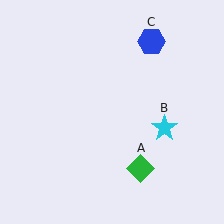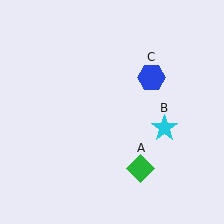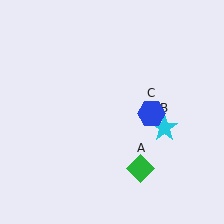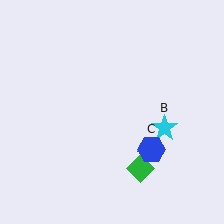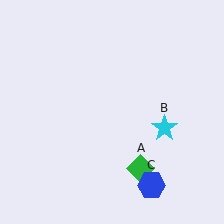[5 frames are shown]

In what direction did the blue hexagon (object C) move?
The blue hexagon (object C) moved down.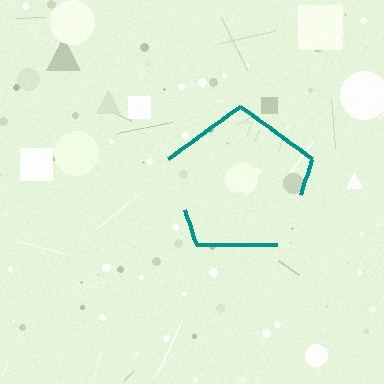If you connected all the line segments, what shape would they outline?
They would outline a pentagon.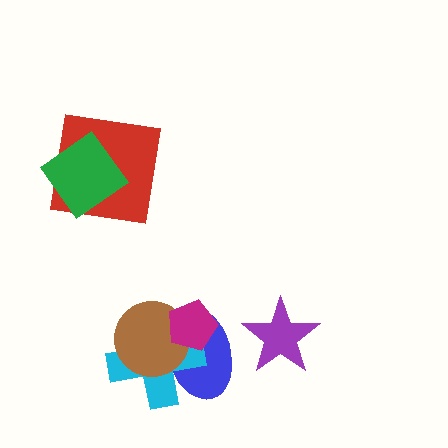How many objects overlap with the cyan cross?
3 objects overlap with the cyan cross.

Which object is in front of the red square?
The green diamond is in front of the red square.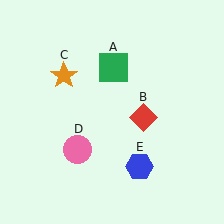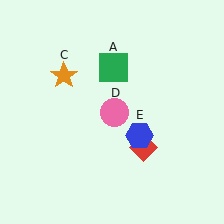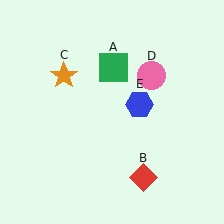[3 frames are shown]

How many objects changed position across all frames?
3 objects changed position: red diamond (object B), pink circle (object D), blue hexagon (object E).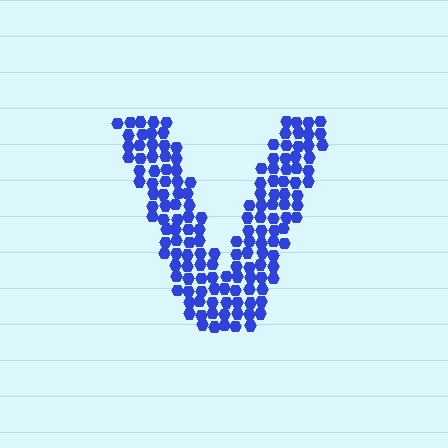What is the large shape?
The large shape is the letter V.